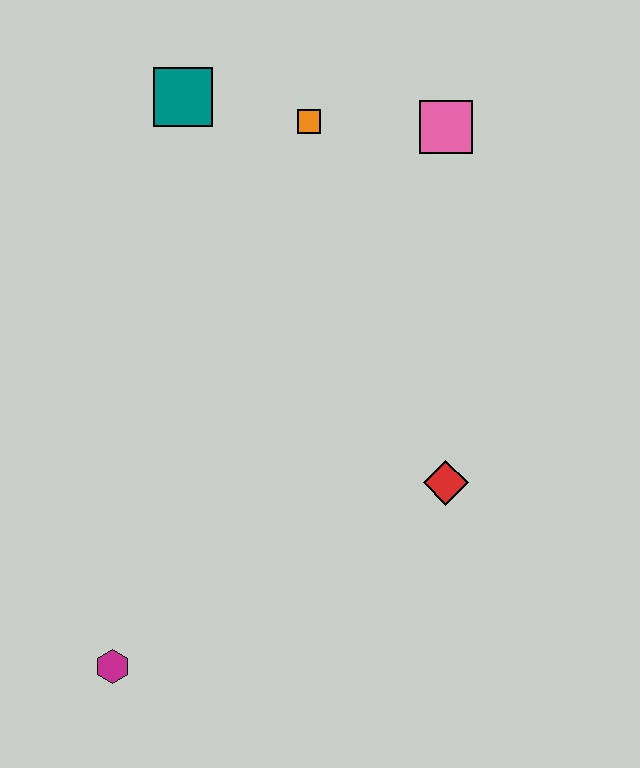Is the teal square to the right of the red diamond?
No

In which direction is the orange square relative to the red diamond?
The orange square is above the red diamond.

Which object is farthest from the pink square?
The magenta hexagon is farthest from the pink square.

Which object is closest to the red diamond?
The pink square is closest to the red diamond.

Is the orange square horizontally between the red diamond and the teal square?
Yes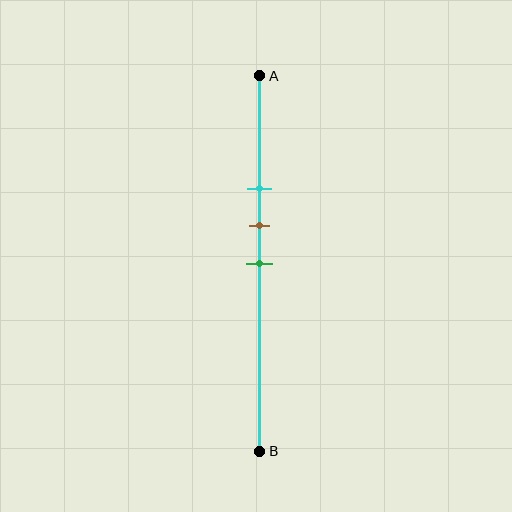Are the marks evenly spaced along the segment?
Yes, the marks are approximately evenly spaced.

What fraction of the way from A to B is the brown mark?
The brown mark is approximately 40% (0.4) of the way from A to B.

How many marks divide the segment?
There are 3 marks dividing the segment.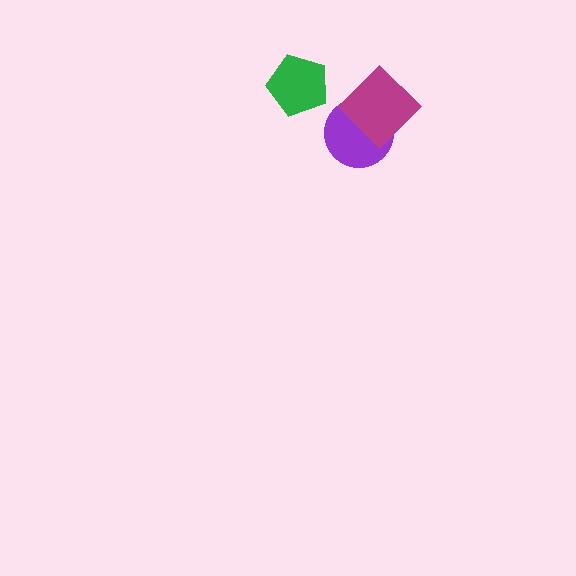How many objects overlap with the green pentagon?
0 objects overlap with the green pentagon.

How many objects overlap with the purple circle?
1 object overlaps with the purple circle.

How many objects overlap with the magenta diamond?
1 object overlaps with the magenta diamond.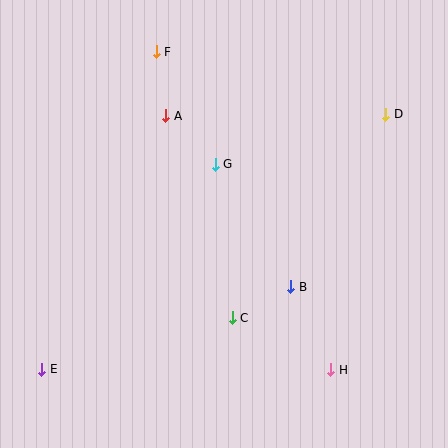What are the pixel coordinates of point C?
Point C is at (232, 318).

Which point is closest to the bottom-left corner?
Point E is closest to the bottom-left corner.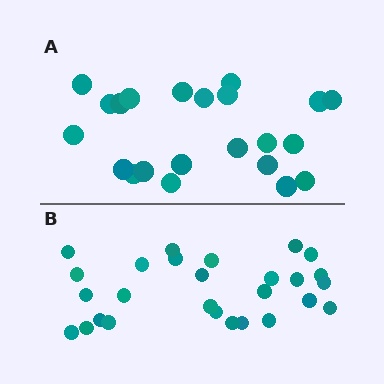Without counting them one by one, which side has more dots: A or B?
Region B (the bottom region) has more dots.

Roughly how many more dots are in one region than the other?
Region B has about 5 more dots than region A.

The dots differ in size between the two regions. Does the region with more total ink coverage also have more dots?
No. Region A has more total ink coverage because its dots are larger, but region B actually contains more individual dots. Total area can be misleading — the number of items is what matters here.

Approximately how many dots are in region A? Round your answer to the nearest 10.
About 20 dots. (The exact count is 22, which rounds to 20.)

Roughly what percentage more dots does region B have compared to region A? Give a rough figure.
About 25% more.